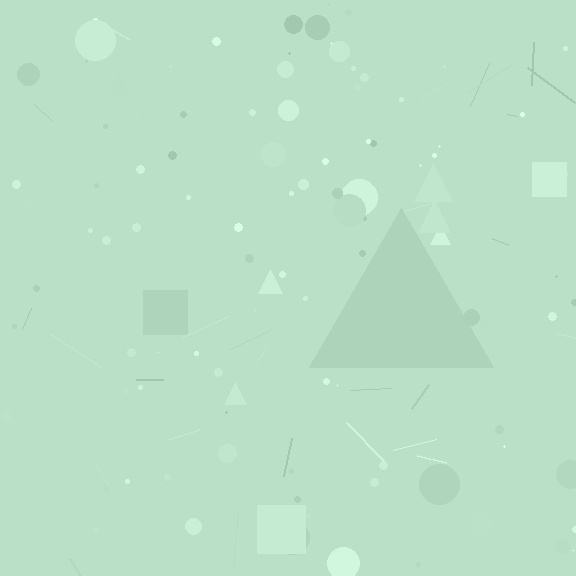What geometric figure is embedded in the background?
A triangle is embedded in the background.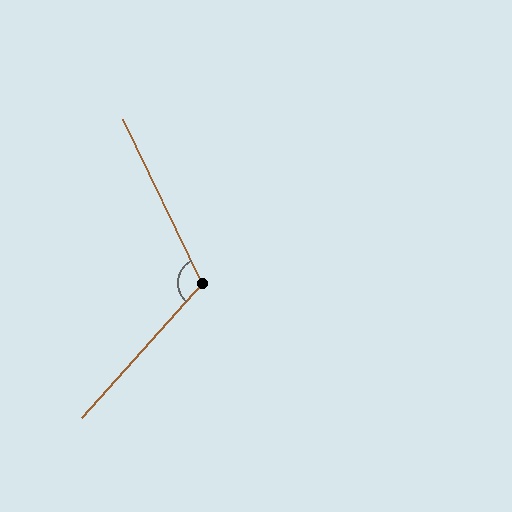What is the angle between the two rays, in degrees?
Approximately 112 degrees.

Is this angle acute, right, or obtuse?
It is obtuse.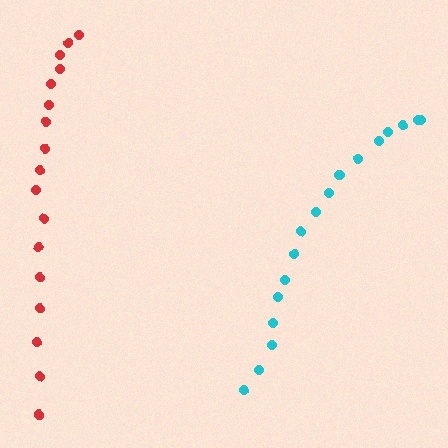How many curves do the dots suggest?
There are 2 distinct paths.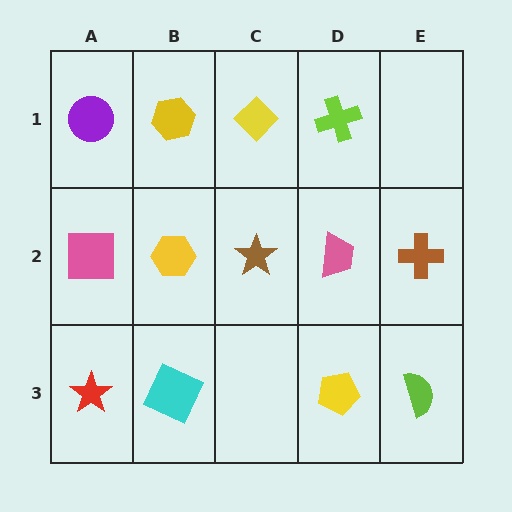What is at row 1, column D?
A lime cross.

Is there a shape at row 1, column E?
No, that cell is empty.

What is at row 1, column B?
A yellow hexagon.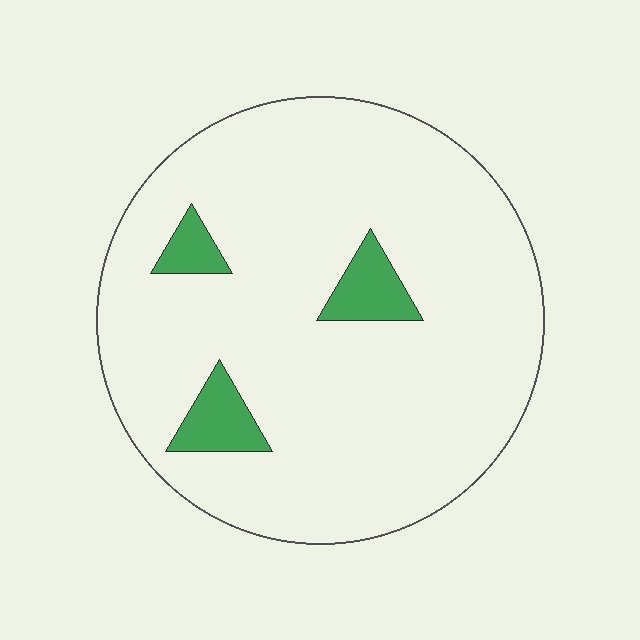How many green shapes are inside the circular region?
3.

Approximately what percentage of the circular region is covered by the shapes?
Approximately 10%.